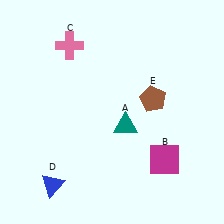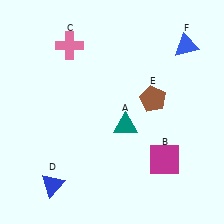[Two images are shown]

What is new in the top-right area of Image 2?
A blue triangle (F) was added in the top-right area of Image 2.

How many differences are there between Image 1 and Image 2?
There is 1 difference between the two images.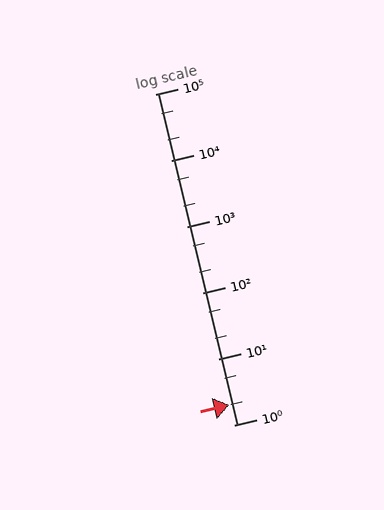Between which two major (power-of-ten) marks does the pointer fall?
The pointer is between 1 and 10.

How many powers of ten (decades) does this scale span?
The scale spans 5 decades, from 1 to 100000.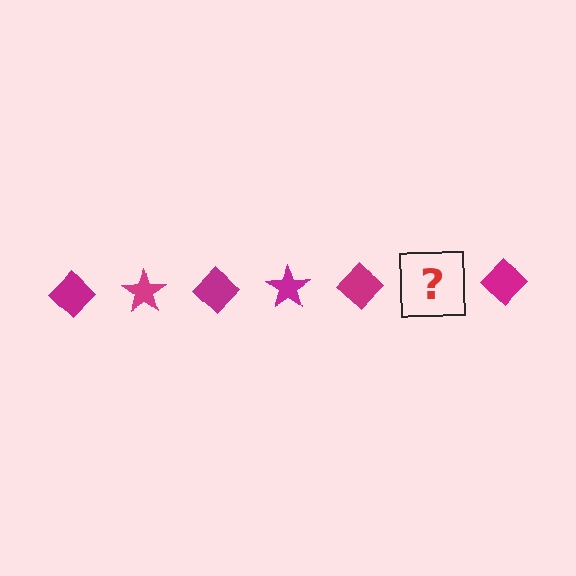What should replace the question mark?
The question mark should be replaced with a magenta star.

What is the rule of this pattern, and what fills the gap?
The rule is that the pattern cycles through diamond, star shapes in magenta. The gap should be filled with a magenta star.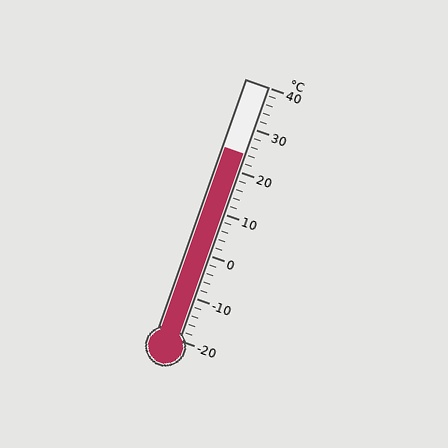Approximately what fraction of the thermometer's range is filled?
The thermometer is filled to approximately 75% of its range.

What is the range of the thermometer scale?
The thermometer scale ranges from -20°C to 40°C.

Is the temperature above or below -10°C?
The temperature is above -10°C.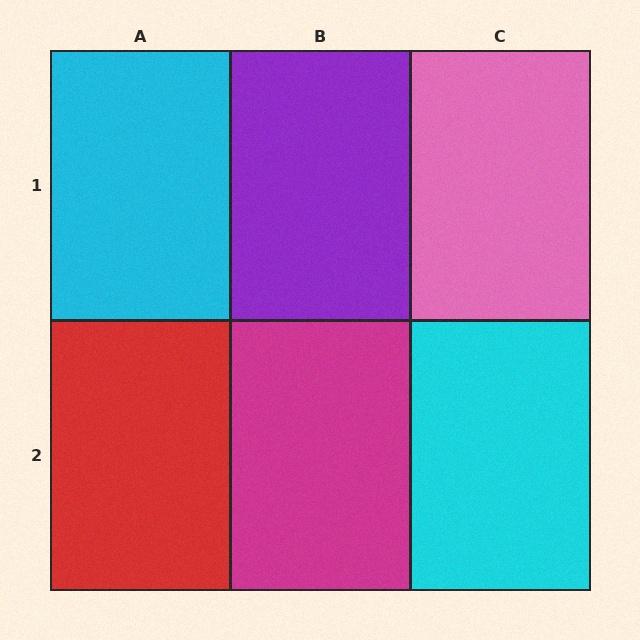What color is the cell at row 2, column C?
Cyan.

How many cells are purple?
1 cell is purple.